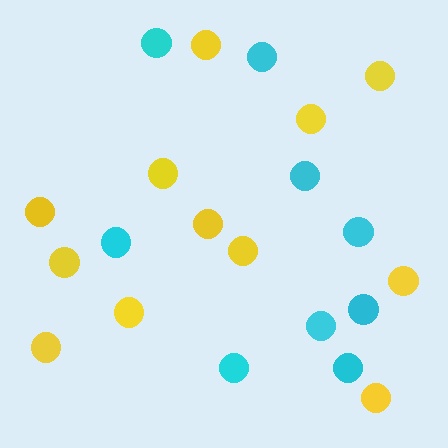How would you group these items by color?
There are 2 groups: one group of cyan circles (9) and one group of yellow circles (12).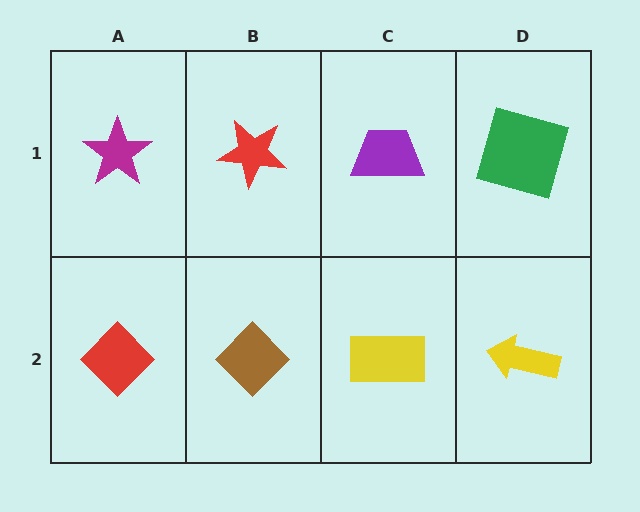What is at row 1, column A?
A magenta star.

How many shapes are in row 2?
4 shapes.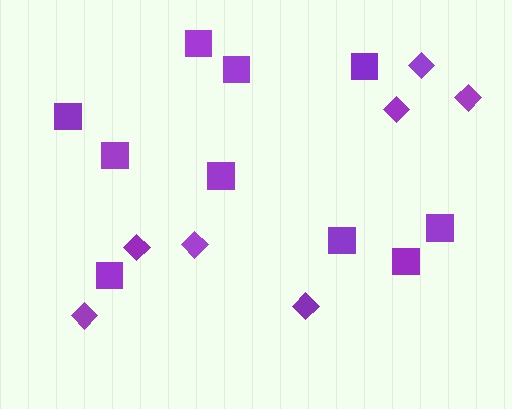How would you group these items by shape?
There are 2 groups: one group of diamonds (7) and one group of squares (10).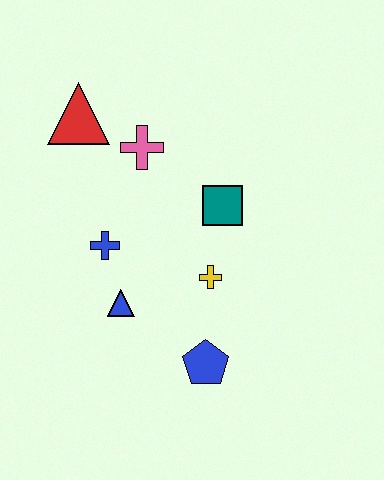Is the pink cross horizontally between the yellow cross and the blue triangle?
Yes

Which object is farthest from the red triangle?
The blue pentagon is farthest from the red triangle.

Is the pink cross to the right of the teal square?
No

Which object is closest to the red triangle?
The pink cross is closest to the red triangle.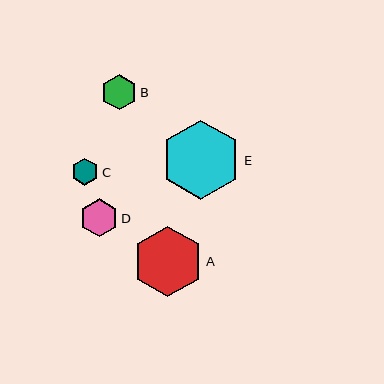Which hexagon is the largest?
Hexagon E is the largest with a size of approximately 79 pixels.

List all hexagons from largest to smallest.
From largest to smallest: E, A, D, B, C.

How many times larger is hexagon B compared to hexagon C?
Hexagon B is approximately 1.3 times the size of hexagon C.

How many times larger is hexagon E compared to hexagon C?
Hexagon E is approximately 2.9 times the size of hexagon C.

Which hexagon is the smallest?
Hexagon C is the smallest with a size of approximately 27 pixels.